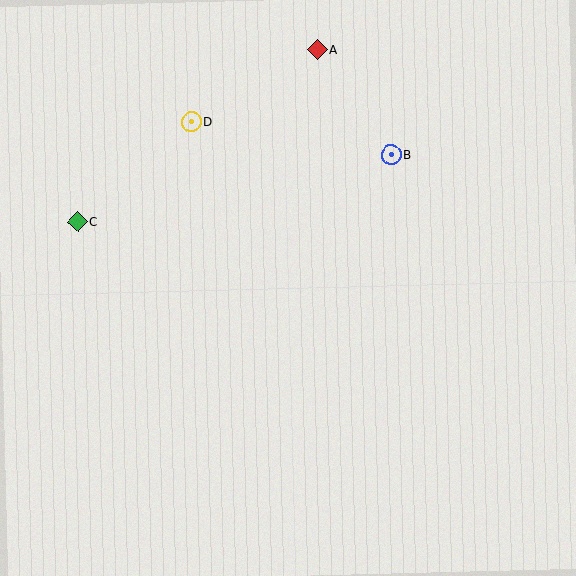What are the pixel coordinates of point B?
Point B is at (391, 155).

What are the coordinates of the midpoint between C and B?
The midpoint between C and B is at (234, 189).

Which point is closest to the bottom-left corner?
Point C is closest to the bottom-left corner.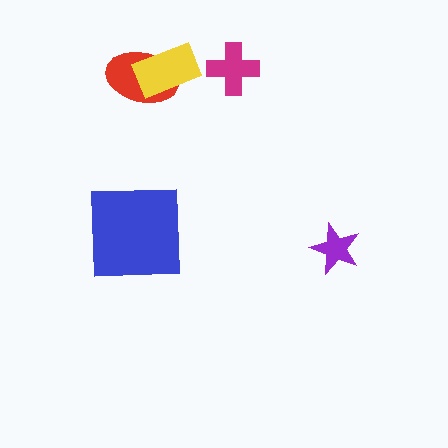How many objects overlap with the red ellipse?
1 object overlaps with the red ellipse.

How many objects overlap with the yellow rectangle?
1 object overlaps with the yellow rectangle.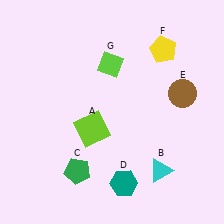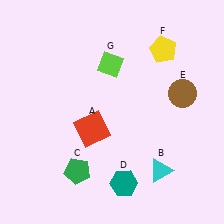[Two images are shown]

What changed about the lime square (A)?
In Image 1, A is lime. In Image 2, it changed to red.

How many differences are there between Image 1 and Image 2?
There is 1 difference between the two images.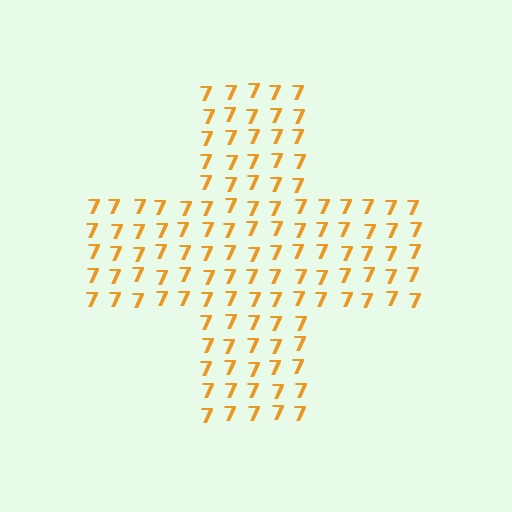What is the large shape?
The large shape is a cross.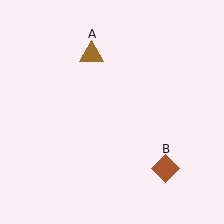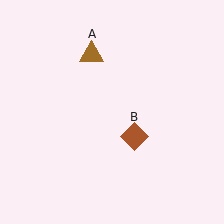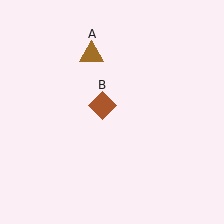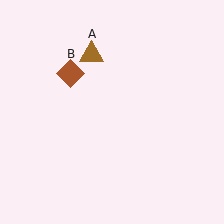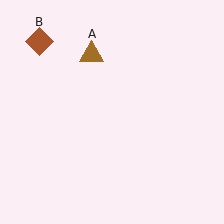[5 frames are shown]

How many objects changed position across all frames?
1 object changed position: brown diamond (object B).